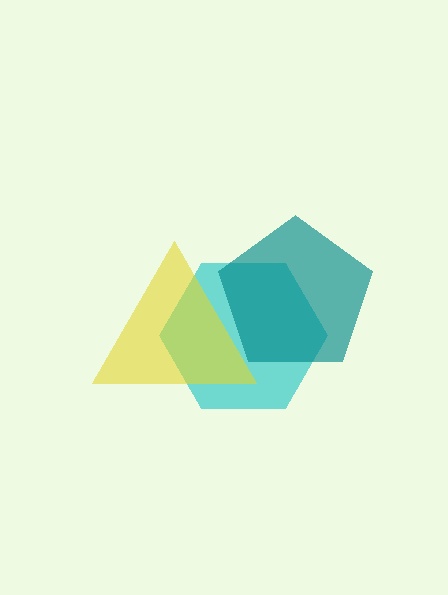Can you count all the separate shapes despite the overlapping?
Yes, there are 3 separate shapes.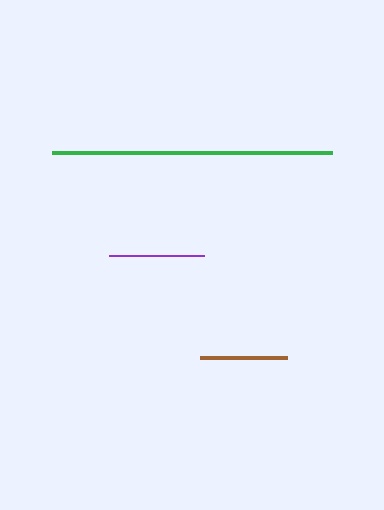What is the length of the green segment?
The green segment is approximately 280 pixels long.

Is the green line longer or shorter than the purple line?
The green line is longer than the purple line.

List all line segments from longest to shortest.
From longest to shortest: green, purple, brown.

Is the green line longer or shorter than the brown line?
The green line is longer than the brown line.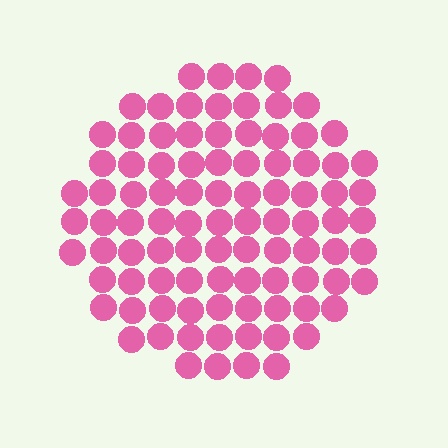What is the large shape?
The large shape is a circle.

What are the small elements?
The small elements are circles.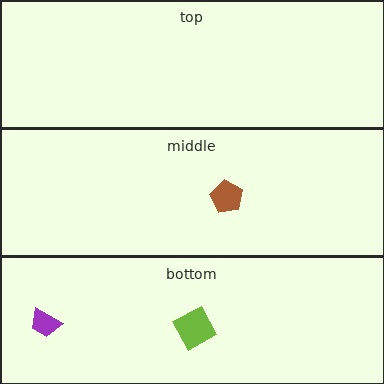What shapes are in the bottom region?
The lime square, the purple trapezoid.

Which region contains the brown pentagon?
The middle region.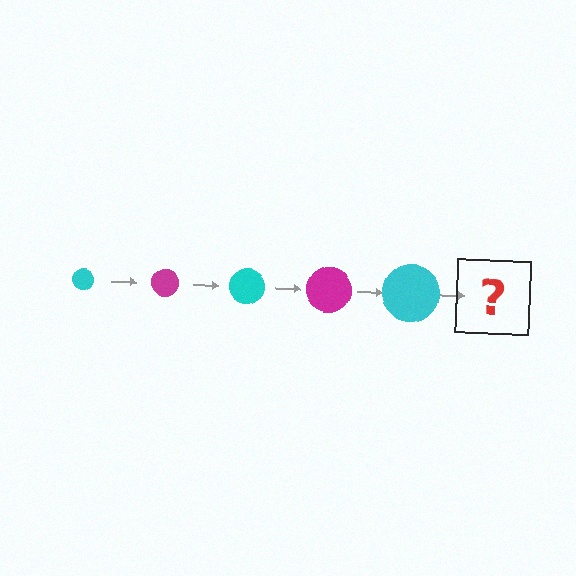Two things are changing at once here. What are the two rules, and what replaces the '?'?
The two rules are that the circle grows larger each step and the color cycles through cyan and magenta. The '?' should be a magenta circle, larger than the previous one.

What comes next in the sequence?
The next element should be a magenta circle, larger than the previous one.